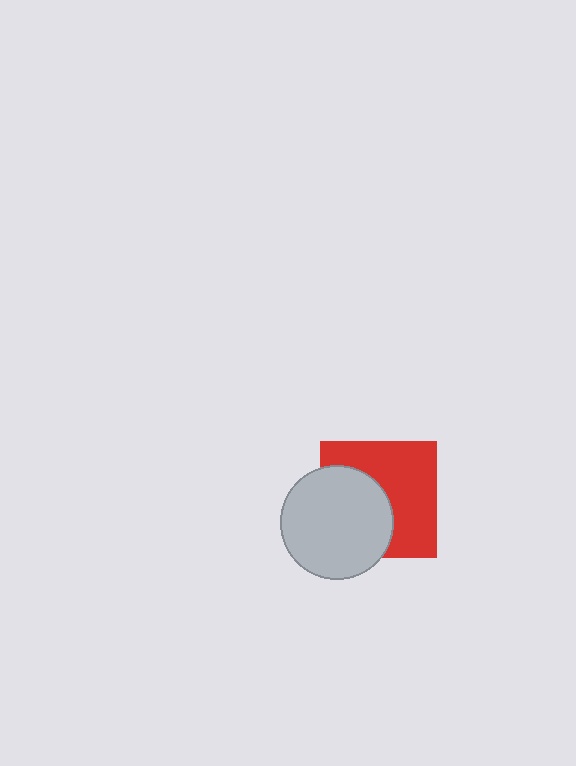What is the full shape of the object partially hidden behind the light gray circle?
The partially hidden object is a red square.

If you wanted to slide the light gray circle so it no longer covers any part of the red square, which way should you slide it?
Slide it left — that is the most direct way to separate the two shapes.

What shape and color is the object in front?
The object in front is a light gray circle.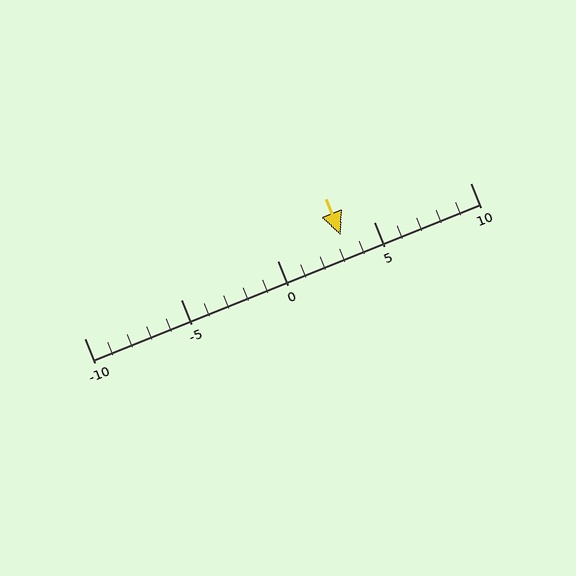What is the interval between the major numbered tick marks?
The major tick marks are spaced 5 units apart.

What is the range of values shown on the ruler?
The ruler shows values from -10 to 10.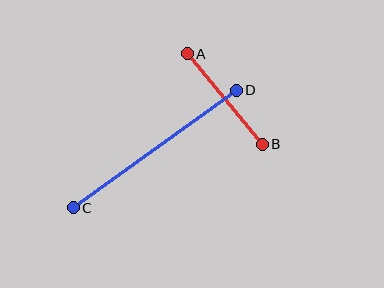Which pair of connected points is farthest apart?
Points C and D are farthest apart.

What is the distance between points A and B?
The distance is approximately 117 pixels.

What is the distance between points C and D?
The distance is approximately 201 pixels.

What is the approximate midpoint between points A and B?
The midpoint is at approximately (225, 99) pixels.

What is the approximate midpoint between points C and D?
The midpoint is at approximately (155, 149) pixels.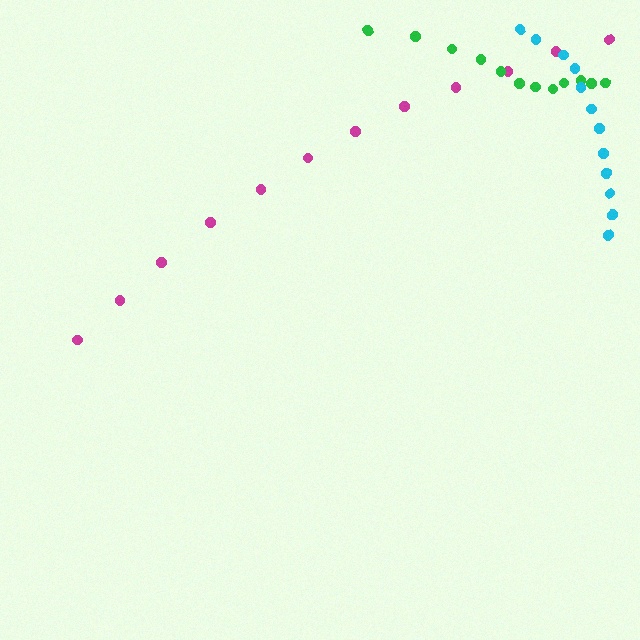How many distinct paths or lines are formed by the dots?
There are 3 distinct paths.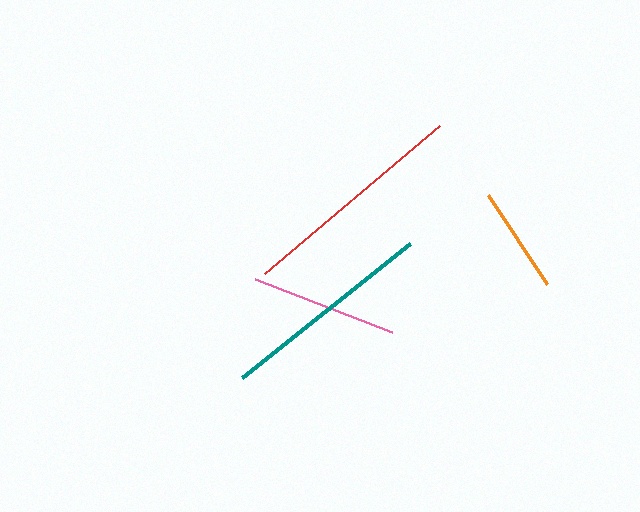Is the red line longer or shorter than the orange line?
The red line is longer than the orange line.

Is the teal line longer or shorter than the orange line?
The teal line is longer than the orange line.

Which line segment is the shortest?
The orange line is the shortest at approximately 107 pixels.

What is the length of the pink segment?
The pink segment is approximately 147 pixels long.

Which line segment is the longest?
The red line is the longest at approximately 229 pixels.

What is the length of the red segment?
The red segment is approximately 229 pixels long.